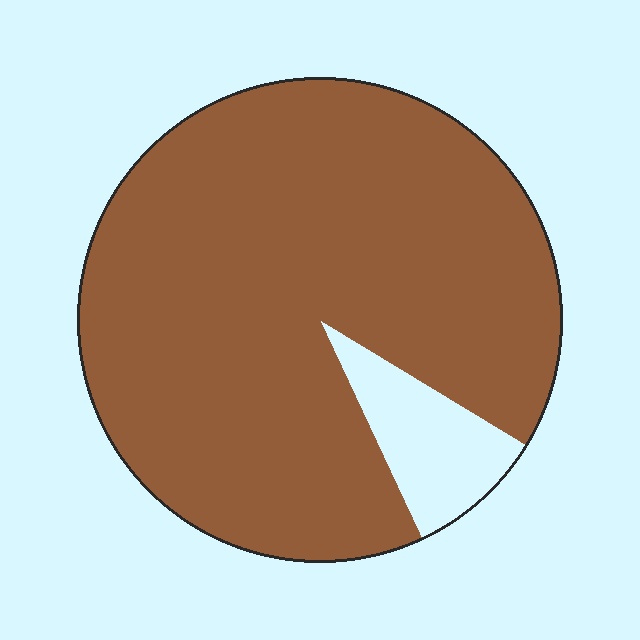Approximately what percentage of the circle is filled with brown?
Approximately 90%.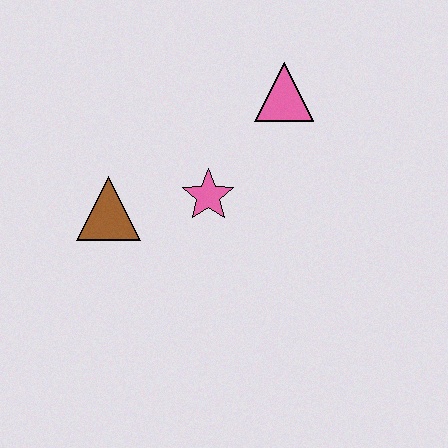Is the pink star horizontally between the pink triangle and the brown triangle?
Yes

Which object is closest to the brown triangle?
The pink star is closest to the brown triangle.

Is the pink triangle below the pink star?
No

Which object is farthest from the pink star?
The pink triangle is farthest from the pink star.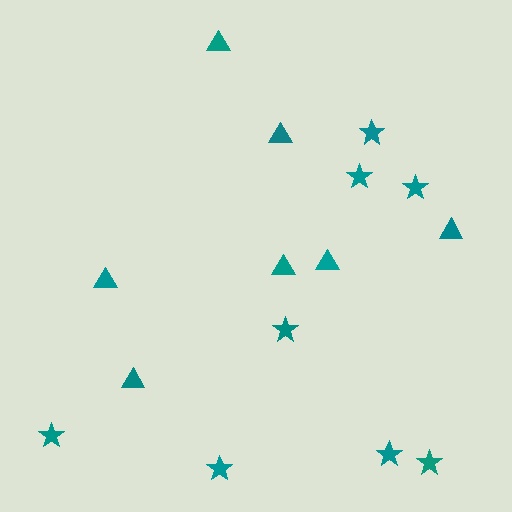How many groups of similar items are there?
There are 2 groups: one group of triangles (7) and one group of stars (8).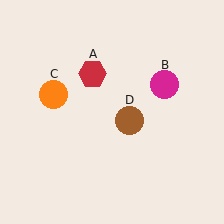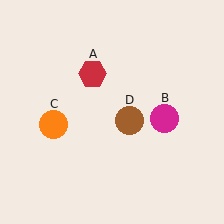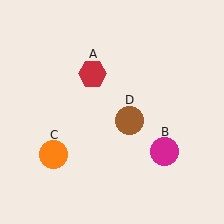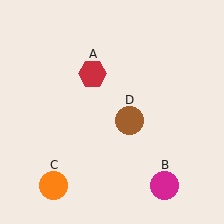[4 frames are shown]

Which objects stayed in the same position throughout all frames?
Red hexagon (object A) and brown circle (object D) remained stationary.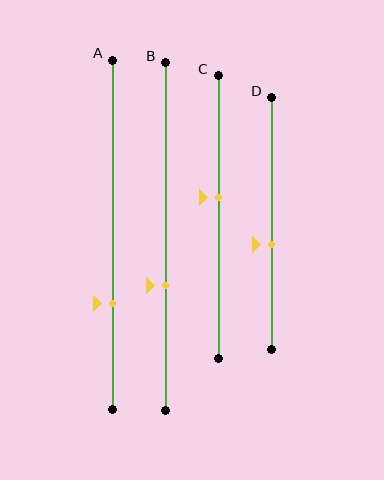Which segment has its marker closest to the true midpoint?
Segment C has its marker closest to the true midpoint.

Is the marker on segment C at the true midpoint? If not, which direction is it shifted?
No, the marker on segment C is shifted upward by about 7% of the segment length.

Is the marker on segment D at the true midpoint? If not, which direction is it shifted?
No, the marker on segment D is shifted downward by about 8% of the segment length.